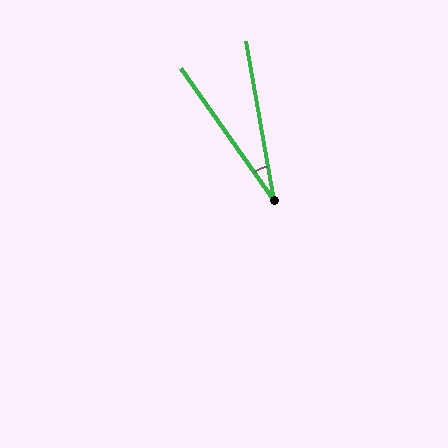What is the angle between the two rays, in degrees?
Approximately 25 degrees.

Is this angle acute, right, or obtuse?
It is acute.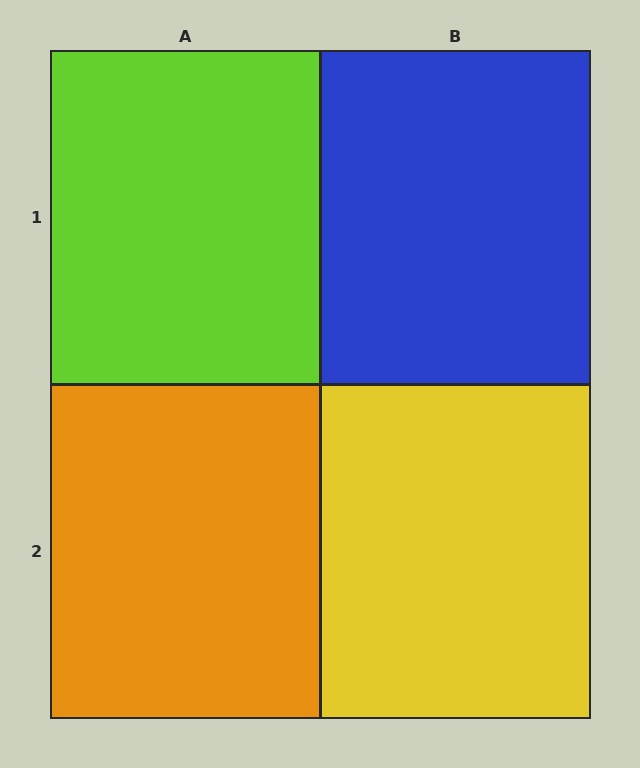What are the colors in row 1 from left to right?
Lime, blue.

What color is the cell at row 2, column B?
Yellow.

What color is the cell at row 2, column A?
Orange.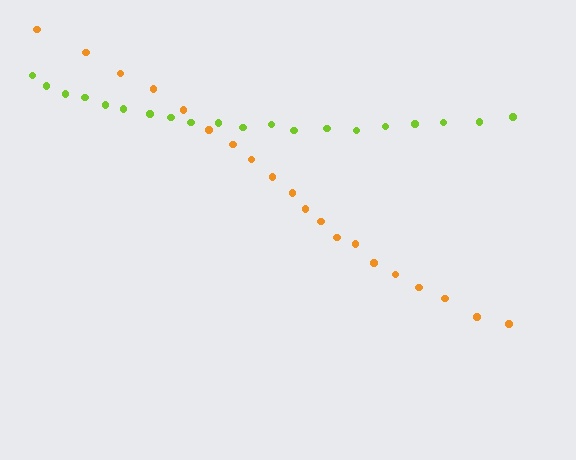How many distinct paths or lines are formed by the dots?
There are 2 distinct paths.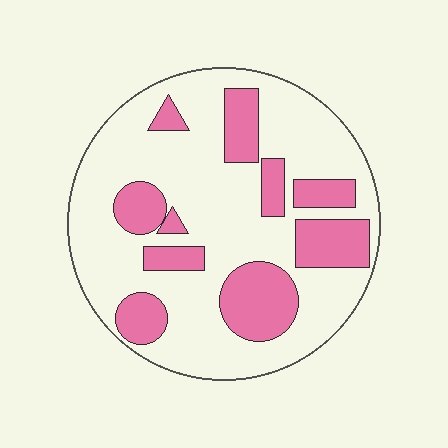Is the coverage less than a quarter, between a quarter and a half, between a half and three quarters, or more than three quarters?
Between a quarter and a half.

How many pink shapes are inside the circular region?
10.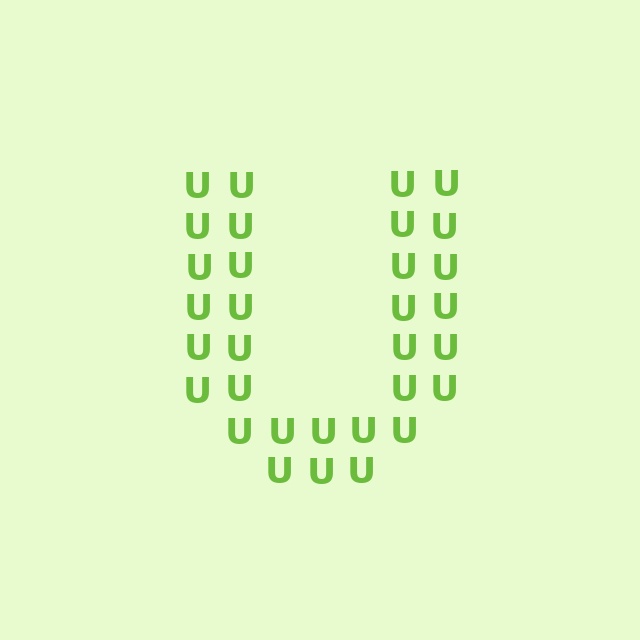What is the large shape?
The large shape is the letter U.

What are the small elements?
The small elements are letter U's.